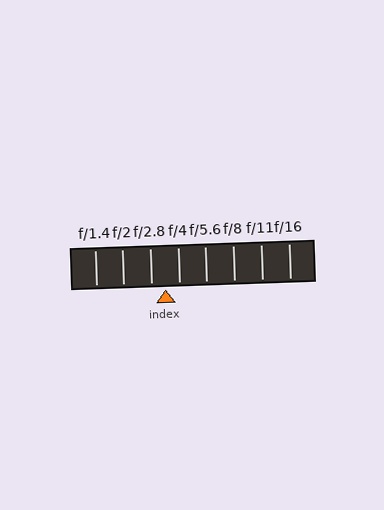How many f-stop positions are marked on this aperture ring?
There are 8 f-stop positions marked.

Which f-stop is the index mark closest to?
The index mark is closest to f/4.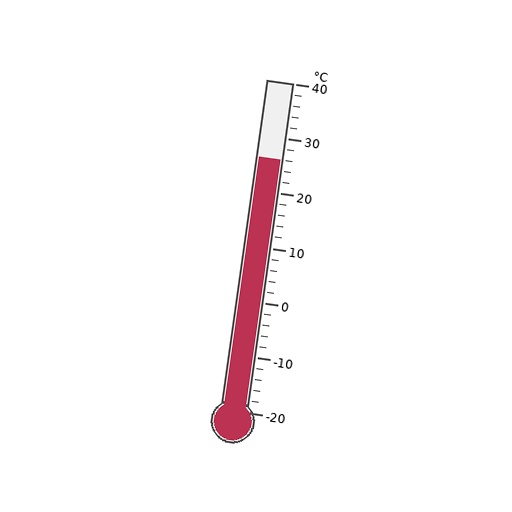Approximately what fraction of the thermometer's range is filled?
The thermometer is filled to approximately 75% of its range.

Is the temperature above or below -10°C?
The temperature is above -10°C.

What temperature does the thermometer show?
The thermometer shows approximately 26°C.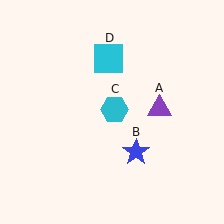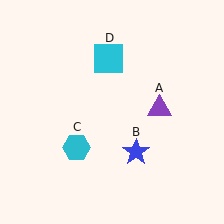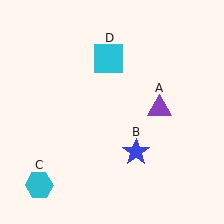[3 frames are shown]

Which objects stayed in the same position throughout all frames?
Purple triangle (object A) and blue star (object B) and cyan square (object D) remained stationary.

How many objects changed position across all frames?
1 object changed position: cyan hexagon (object C).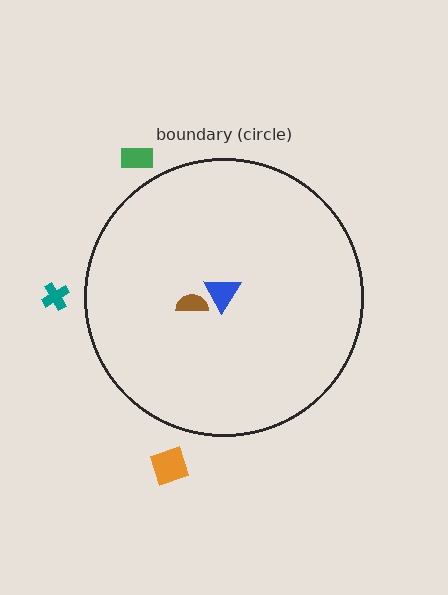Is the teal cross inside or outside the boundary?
Outside.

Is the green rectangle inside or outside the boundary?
Outside.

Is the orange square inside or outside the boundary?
Outside.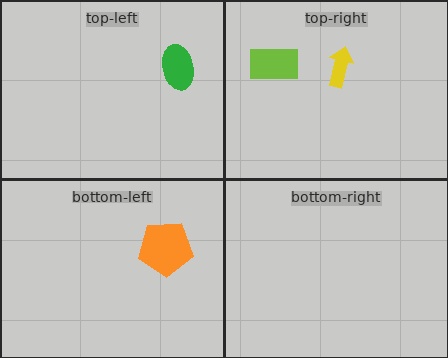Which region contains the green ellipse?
The top-left region.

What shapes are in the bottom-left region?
The orange pentagon.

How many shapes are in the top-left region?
1.